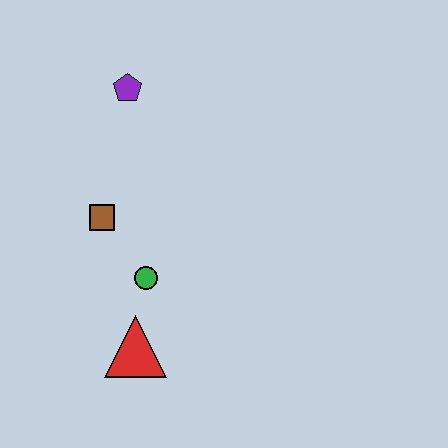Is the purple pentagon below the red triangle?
No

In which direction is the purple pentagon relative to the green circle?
The purple pentagon is above the green circle.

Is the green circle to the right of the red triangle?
Yes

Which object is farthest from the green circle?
The purple pentagon is farthest from the green circle.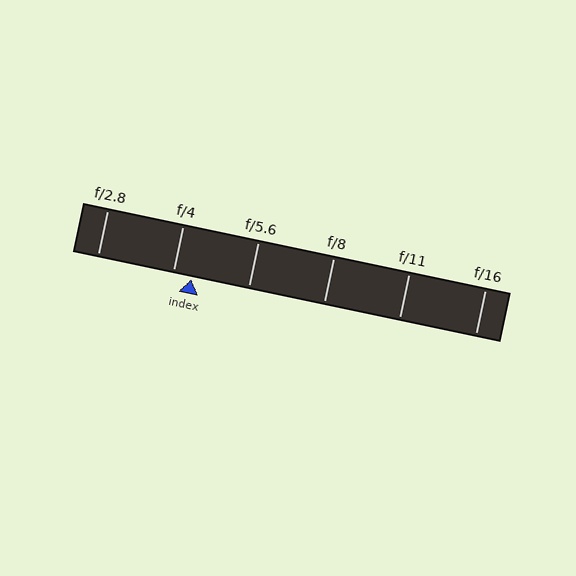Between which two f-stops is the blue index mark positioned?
The index mark is between f/4 and f/5.6.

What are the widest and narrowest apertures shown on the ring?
The widest aperture shown is f/2.8 and the narrowest is f/16.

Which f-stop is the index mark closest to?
The index mark is closest to f/4.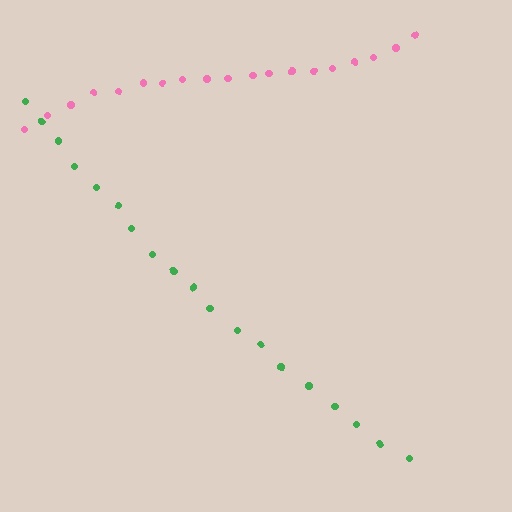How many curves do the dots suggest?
There are 2 distinct paths.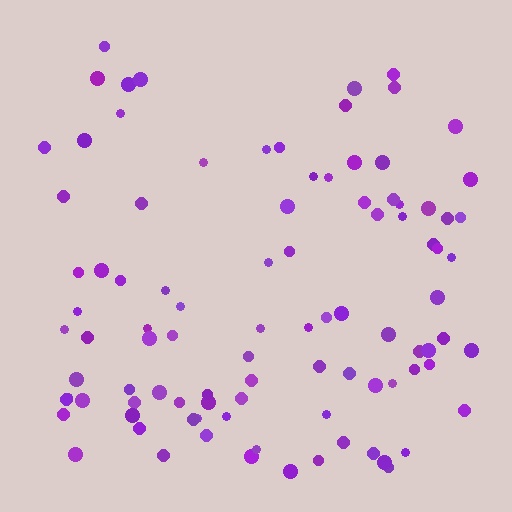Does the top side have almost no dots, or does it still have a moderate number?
Still a moderate number, just noticeably fewer than the bottom.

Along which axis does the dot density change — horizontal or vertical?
Vertical.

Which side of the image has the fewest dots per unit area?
The top.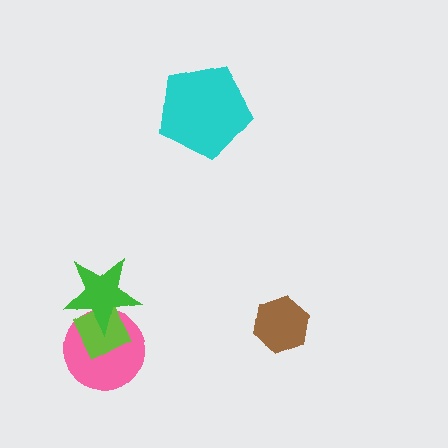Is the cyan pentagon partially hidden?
No, no other shape covers it.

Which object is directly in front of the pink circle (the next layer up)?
The lime diamond is directly in front of the pink circle.